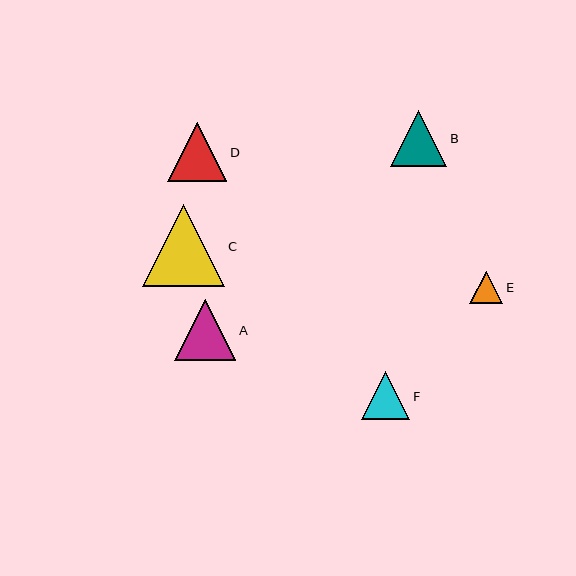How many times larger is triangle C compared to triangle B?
Triangle C is approximately 1.5 times the size of triangle B.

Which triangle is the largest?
Triangle C is the largest with a size of approximately 82 pixels.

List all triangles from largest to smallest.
From largest to smallest: C, A, D, B, F, E.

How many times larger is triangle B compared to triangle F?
Triangle B is approximately 1.2 times the size of triangle F.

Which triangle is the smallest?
Triangle E is the smallest with a size of approximately 33 pixels.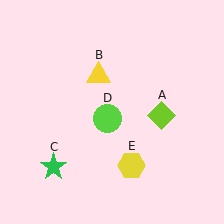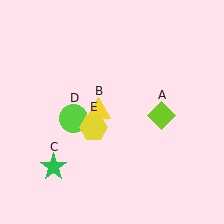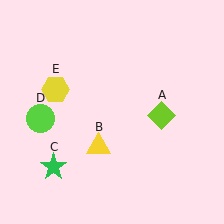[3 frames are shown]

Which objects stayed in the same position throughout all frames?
Lime diamond (object A) and green star (object C) remained stationary.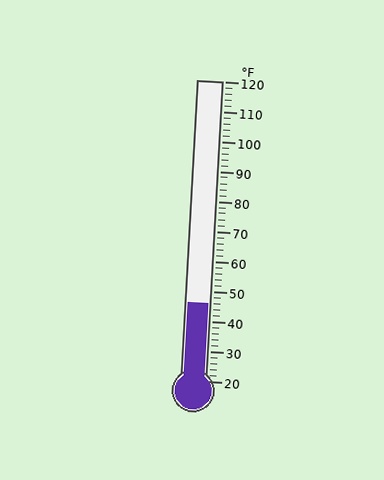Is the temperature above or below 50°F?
The temperature is below 50°F.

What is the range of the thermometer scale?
The thermometer scale ranges from 20°F to 120°F.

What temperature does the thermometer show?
The thermometer shows approximately 46°F.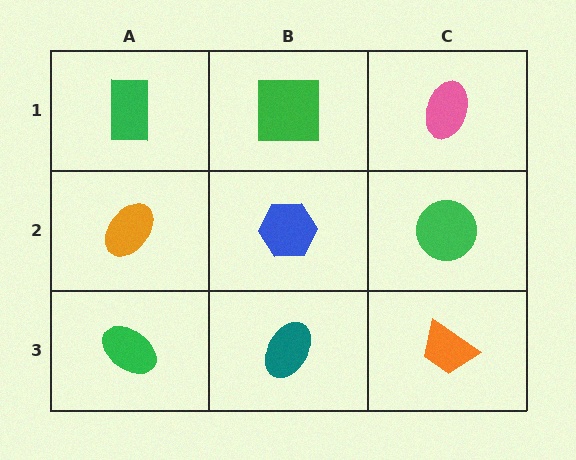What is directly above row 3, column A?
An orange ellipse.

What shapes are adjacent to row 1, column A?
An orange ellipse (row 2, column A), a green square (row 1, column B).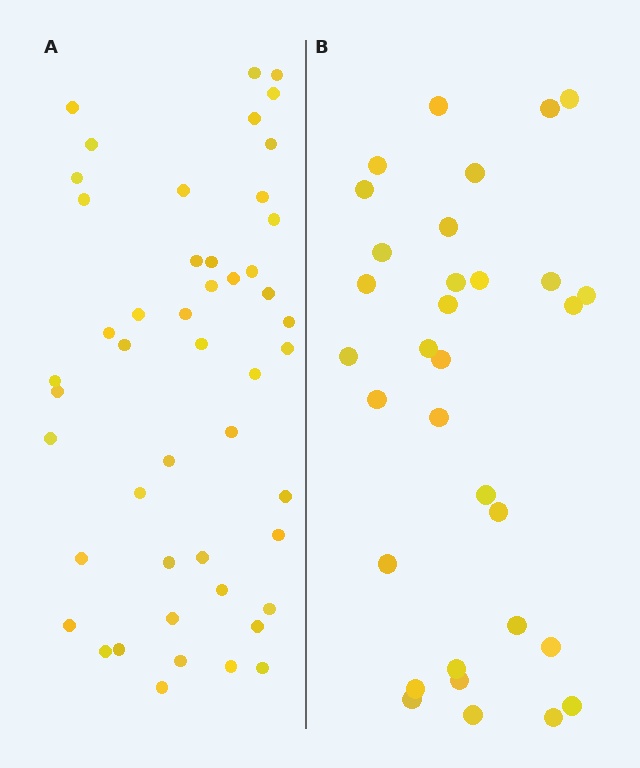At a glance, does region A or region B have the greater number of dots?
Region A (the left region) has more dots.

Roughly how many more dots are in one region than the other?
Region A has approximately 15 more dots than region B.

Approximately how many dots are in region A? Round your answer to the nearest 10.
About 50 dots. (The exact count is 48, which rounds to 50.)